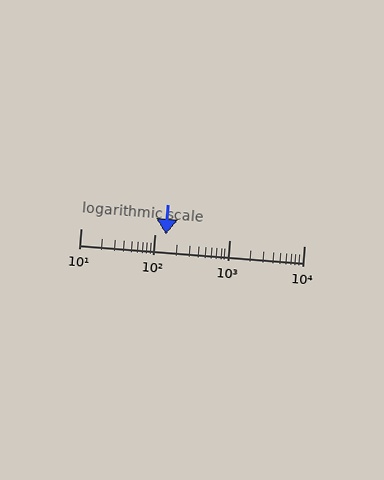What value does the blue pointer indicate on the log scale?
The pointer indicates approximately 140.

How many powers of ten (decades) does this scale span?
The scale spans 3 decades, from 10 to 10000.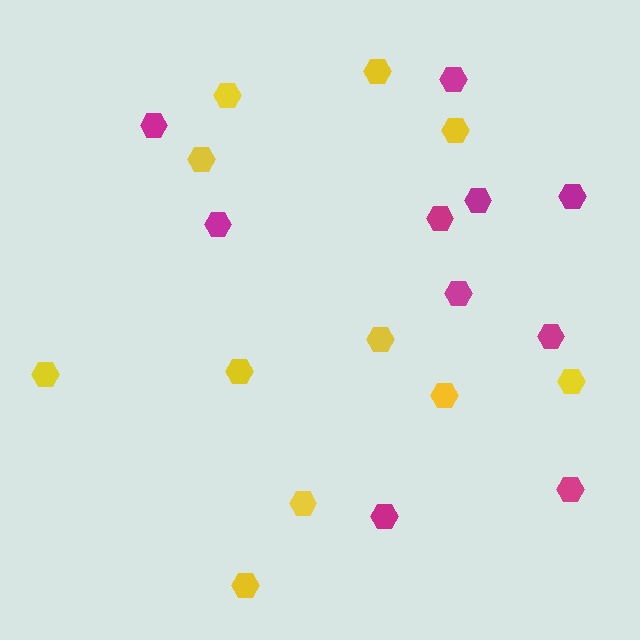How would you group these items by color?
There are 2 groups: one group of magenta hexagons (10) and one group of yellow hexagons (11).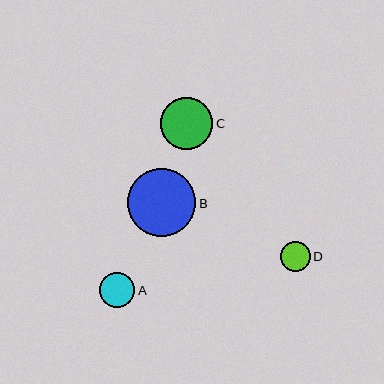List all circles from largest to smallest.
From largest to smallest: B, C, A, D.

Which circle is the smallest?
Circle D is the smallest with a size of approximately 29 pixels.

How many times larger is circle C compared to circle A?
Circle C is approximately 1.5 times the size of circle A.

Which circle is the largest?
Circle B is the largest with a size of approximately 68 pixels.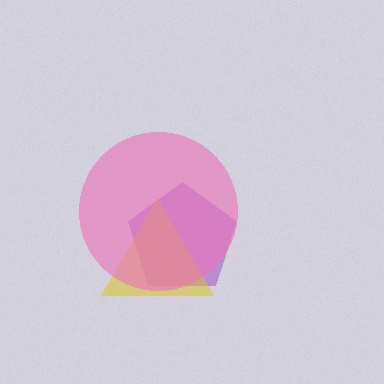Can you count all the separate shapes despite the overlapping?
Yes, there are 3 separate shapes.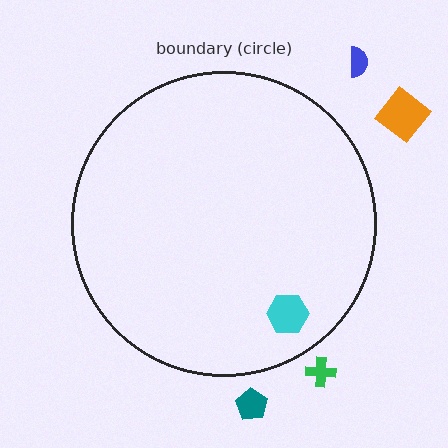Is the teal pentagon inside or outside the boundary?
Outside.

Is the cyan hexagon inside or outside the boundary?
Inside.